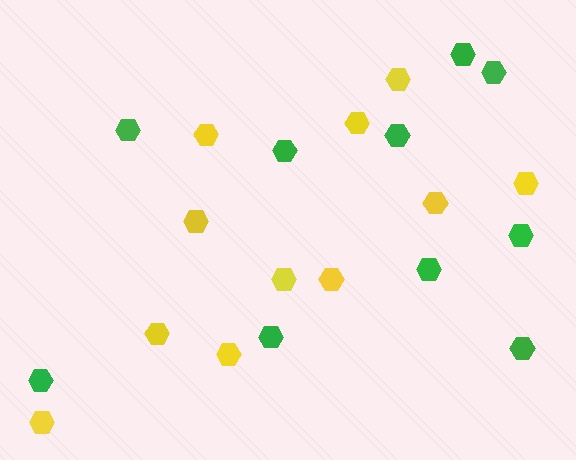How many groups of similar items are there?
There are 2 groups: one group of yellow hexagons (11) and one group of green hexagons (10).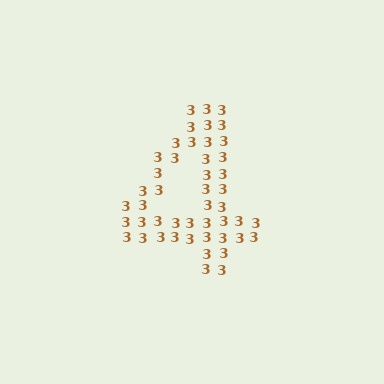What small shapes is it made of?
It is made of small digit 3's.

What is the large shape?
The large shape is the digit 4.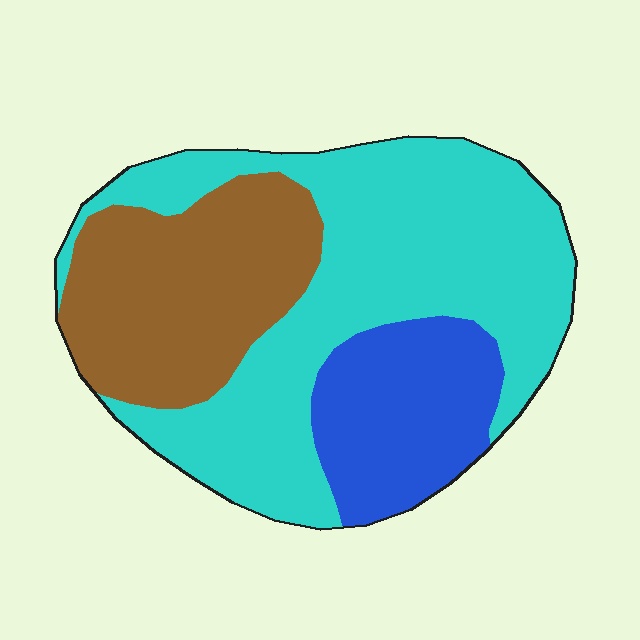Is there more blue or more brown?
Brown.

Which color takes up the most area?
Cyan, at roughly 55%.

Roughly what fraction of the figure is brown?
Brown covers 28% of the figure.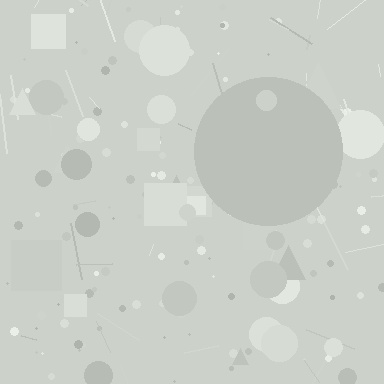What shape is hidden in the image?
A circle is hidden in the image.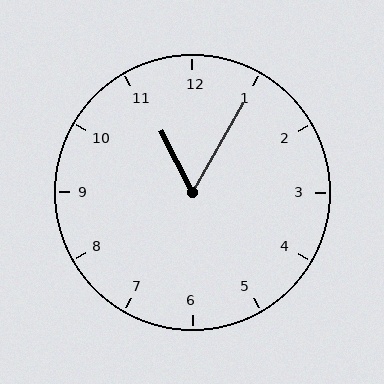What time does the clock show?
11:05.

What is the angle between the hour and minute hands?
Approximately 58 degrees.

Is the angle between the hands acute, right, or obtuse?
It is acute.